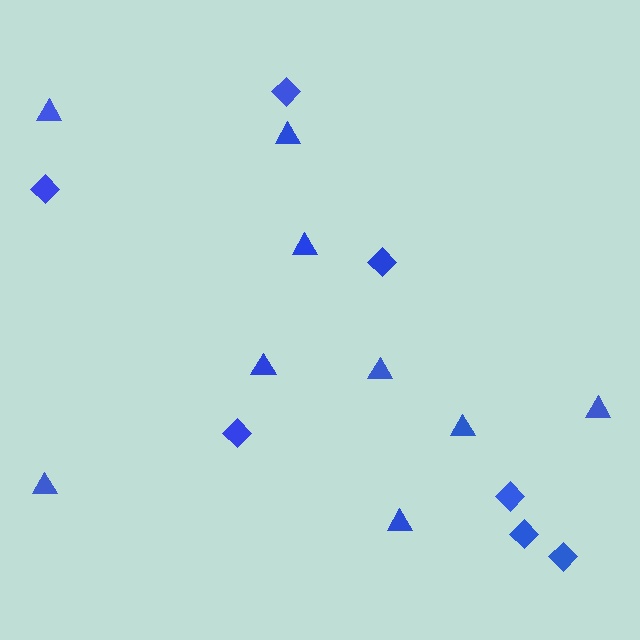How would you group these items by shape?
There are 2 groups: one group of diamonds (7) and one group of triangles (9).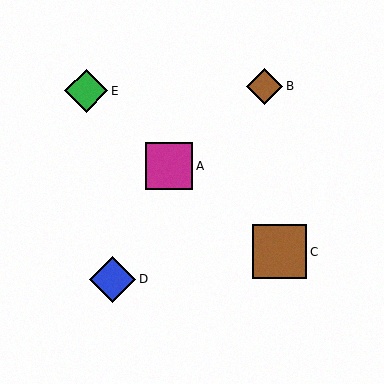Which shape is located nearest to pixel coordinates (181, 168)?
The magenta square (labeled A) at (169, 166) is nearest to that location.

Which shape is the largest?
The brown square (labeled C) is the largest.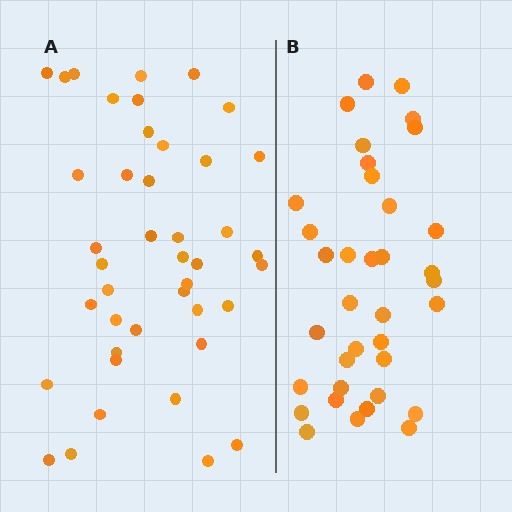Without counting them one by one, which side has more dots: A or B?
Region A (the left region) has more dots.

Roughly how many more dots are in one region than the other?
Region A has about 6 more dots than region B.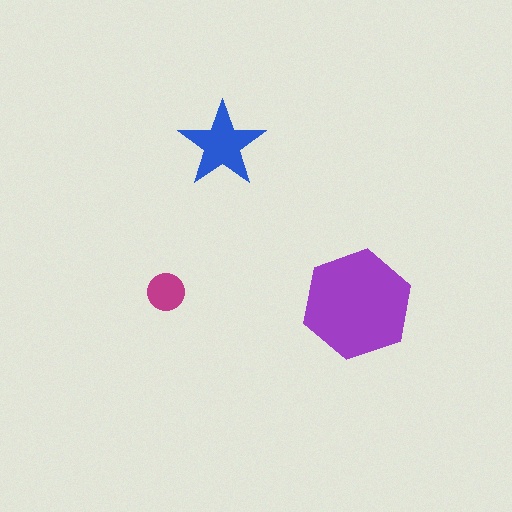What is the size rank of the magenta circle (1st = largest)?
3rd.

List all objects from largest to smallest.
The purple hexagon, the blue star, the magenta circle.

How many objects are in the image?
There are 3 objects in the image.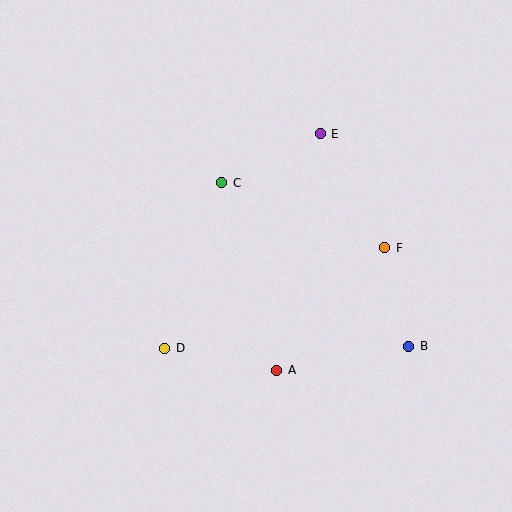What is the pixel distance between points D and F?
The distance between D and F is 242 pixels.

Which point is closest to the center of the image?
Point C at (222, 183) is closest to the center.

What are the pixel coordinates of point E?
Point E is at (320, 134).